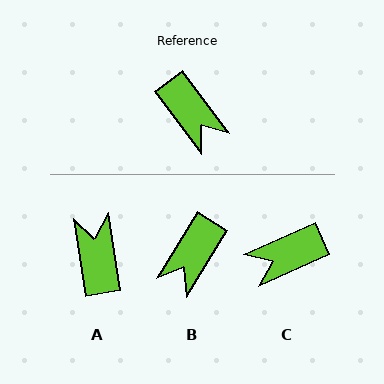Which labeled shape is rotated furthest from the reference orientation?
A, about 152 degrees away.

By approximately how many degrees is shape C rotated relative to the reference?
Approximately 102 degrees clockwise.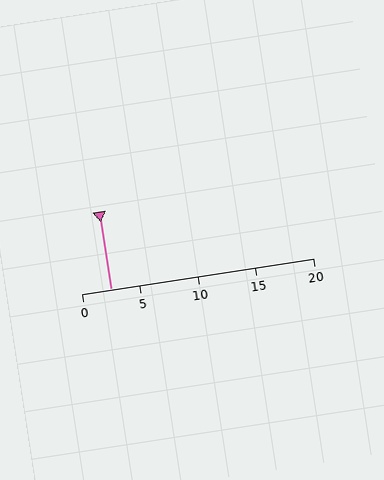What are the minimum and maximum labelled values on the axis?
The axis runs from 0 to 20.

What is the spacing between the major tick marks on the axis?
The major ticks are spaced 5 apart.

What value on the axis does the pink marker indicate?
The marker indicates approximately 2.5.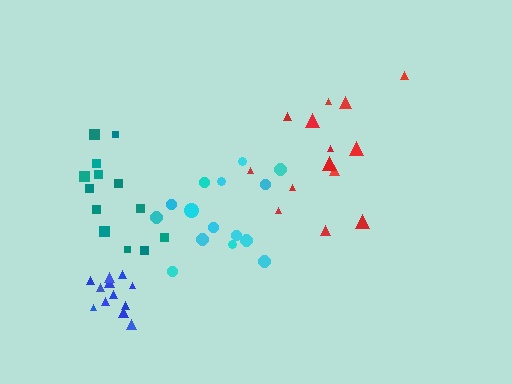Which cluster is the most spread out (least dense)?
Red.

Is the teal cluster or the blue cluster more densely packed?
Blue.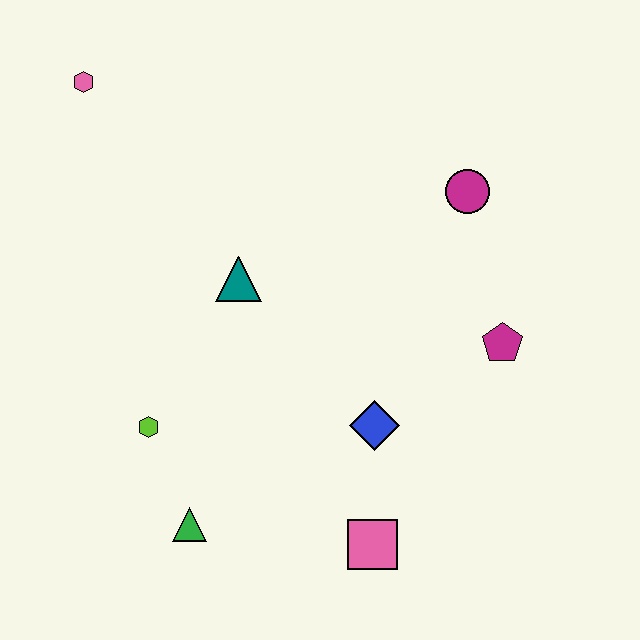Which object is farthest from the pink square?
The pink hexagon is farthest from the pink square.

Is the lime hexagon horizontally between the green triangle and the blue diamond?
No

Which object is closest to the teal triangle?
The lime hexagon is closest to the teal triangle.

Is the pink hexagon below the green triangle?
No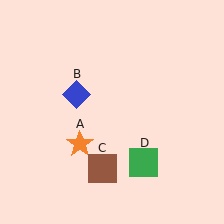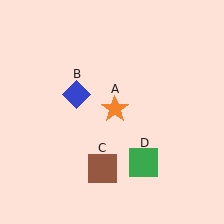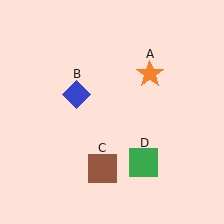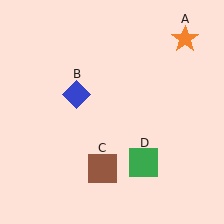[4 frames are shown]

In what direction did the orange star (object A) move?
The orange star (object A) moved up and to the right.